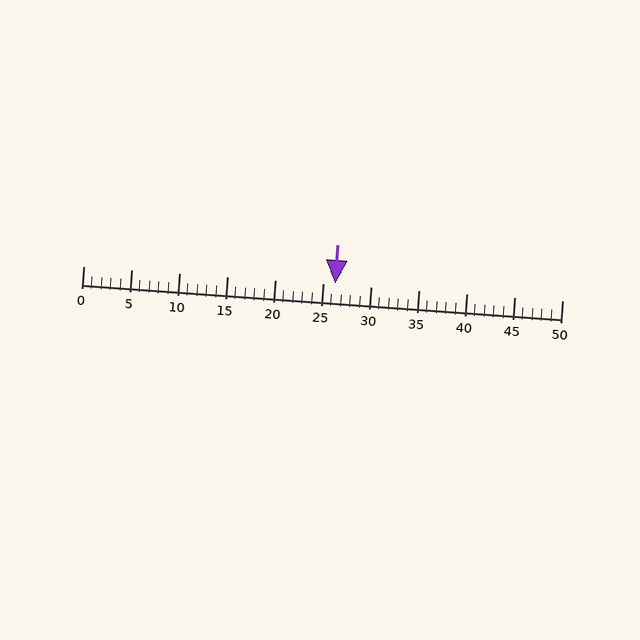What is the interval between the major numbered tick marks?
The major tick marks are spaced 5 units apart.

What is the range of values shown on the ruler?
The ruler shows values from 0 to 50.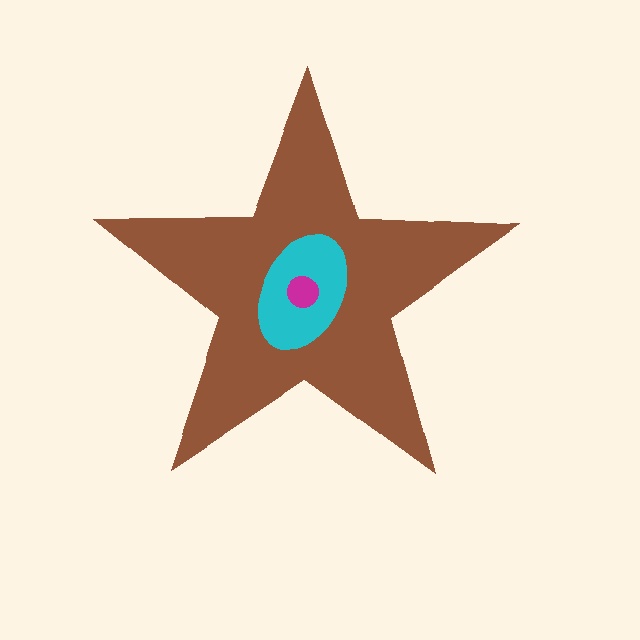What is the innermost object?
The magenta circle.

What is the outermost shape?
The brown star.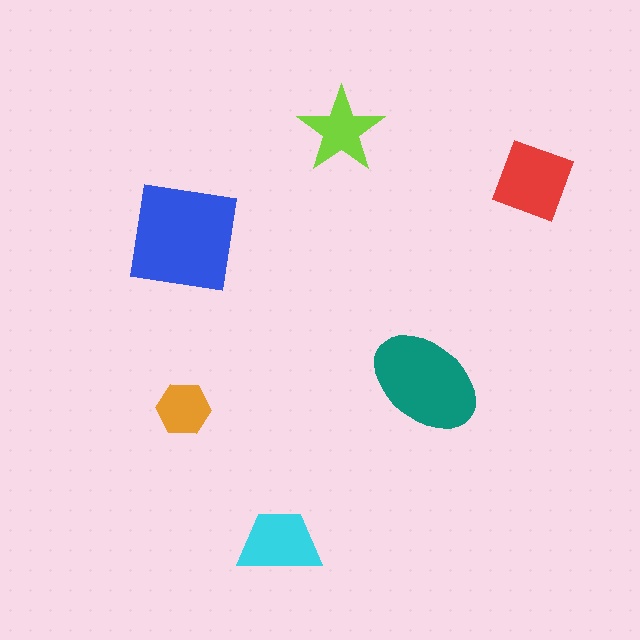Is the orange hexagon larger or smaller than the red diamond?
Smaller.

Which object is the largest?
The blue square.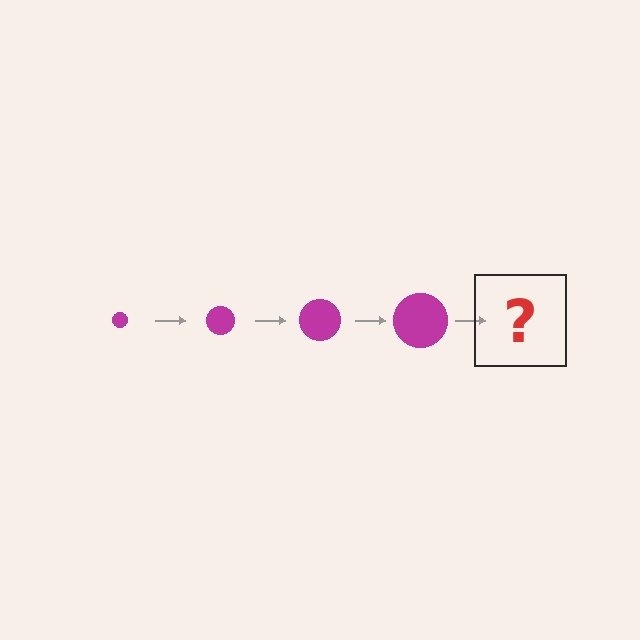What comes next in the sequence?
The next element should be a magenta circle, larger than the previous one.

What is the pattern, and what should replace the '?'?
The pattern is that the circle gets progressively larger each step. The '?' should be a magenta circle, larger than the previous one.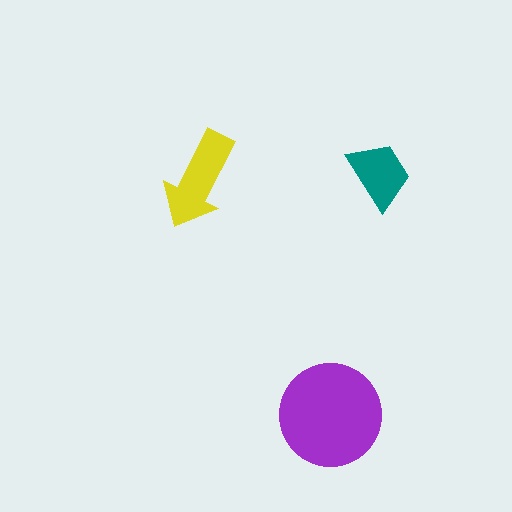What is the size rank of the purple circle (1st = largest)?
1st.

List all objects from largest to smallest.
The purple circle, the yellow arrow, the teal trapezoid.